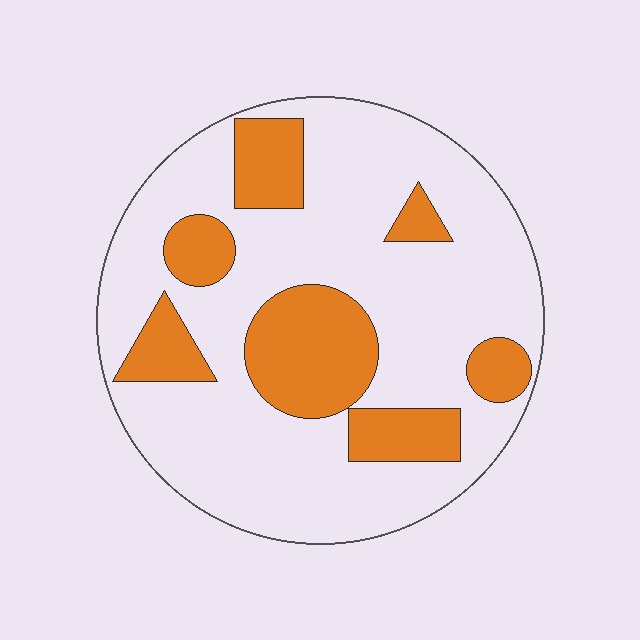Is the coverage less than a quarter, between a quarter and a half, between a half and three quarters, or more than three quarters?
Between a quarter and a half.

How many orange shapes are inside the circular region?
7.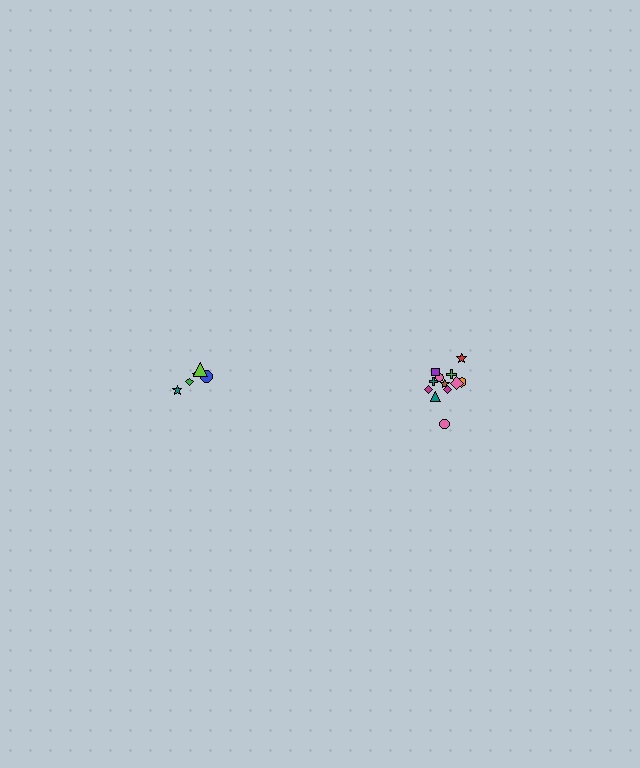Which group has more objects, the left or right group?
The right group.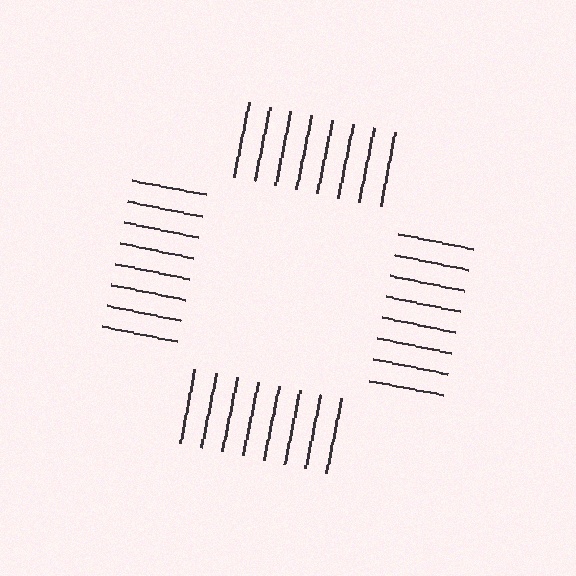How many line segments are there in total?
32 — 8 along each of the 4 edges.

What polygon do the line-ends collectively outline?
An illusory square — the line segments terminate on its edges but no continuous stroke is drawn.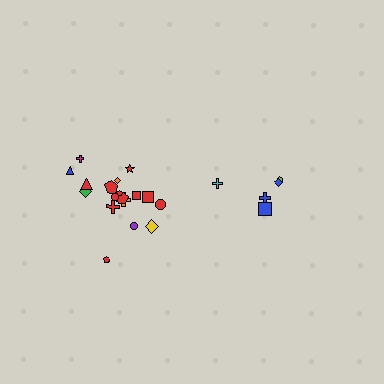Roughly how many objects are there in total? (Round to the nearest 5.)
Roughly 25 objects in total.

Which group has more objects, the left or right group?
The left group.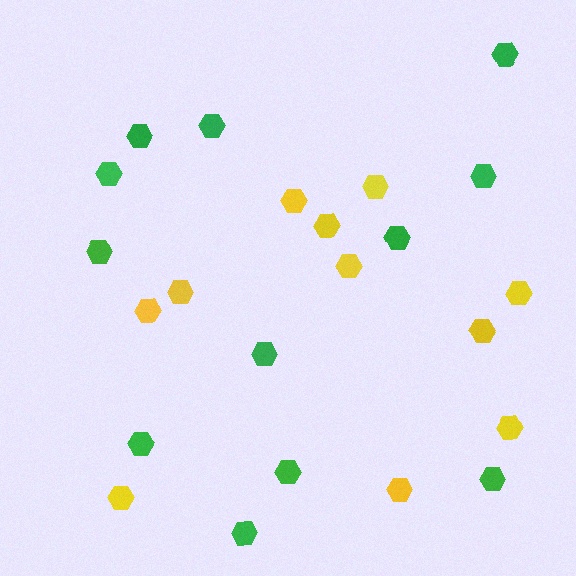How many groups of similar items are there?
There are 2 groups: one group of green hexagons (12) and one group of yellow hexagons (11).